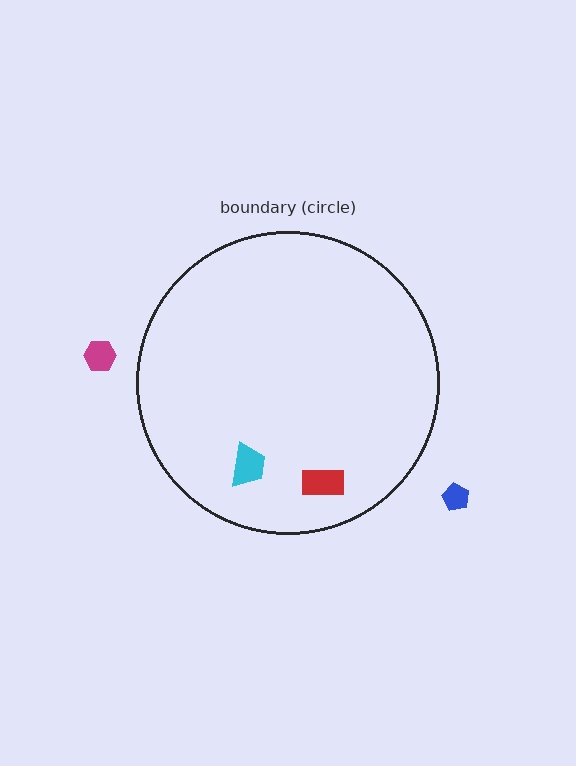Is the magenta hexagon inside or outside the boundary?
Outside.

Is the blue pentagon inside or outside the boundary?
Outside.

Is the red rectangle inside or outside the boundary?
Inside.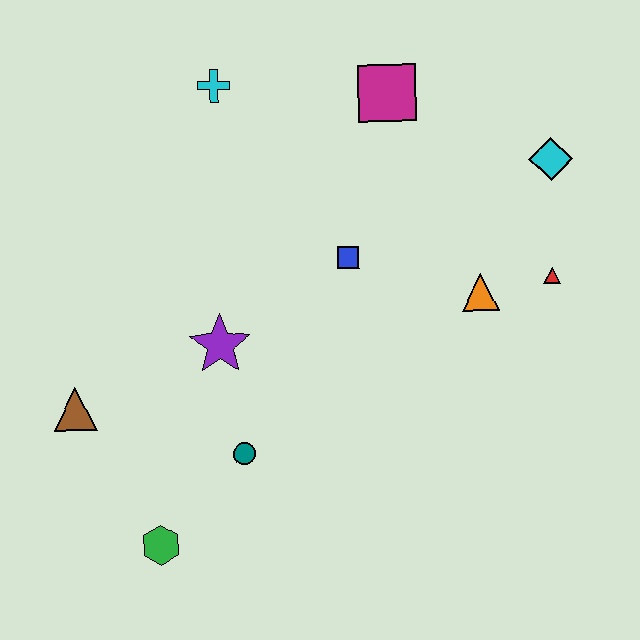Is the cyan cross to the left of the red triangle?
Yes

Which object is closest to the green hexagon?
The teal circle is closest to the green hexagon.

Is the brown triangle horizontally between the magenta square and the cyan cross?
No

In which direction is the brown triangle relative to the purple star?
The brown triangle is to the left of the purple star.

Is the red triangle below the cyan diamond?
Yes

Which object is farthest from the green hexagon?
The cyan diamond is farthest from the green hexagon.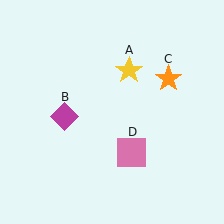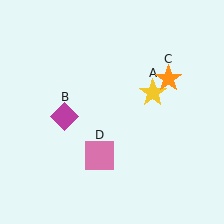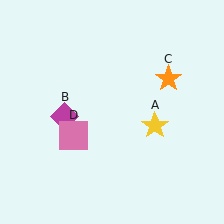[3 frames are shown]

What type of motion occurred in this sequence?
The yellow star (object A), pink square (object D) rotated clockwise around the center of the scene.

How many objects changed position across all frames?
2 objects changed position: yellow star (object A), pink square (object D).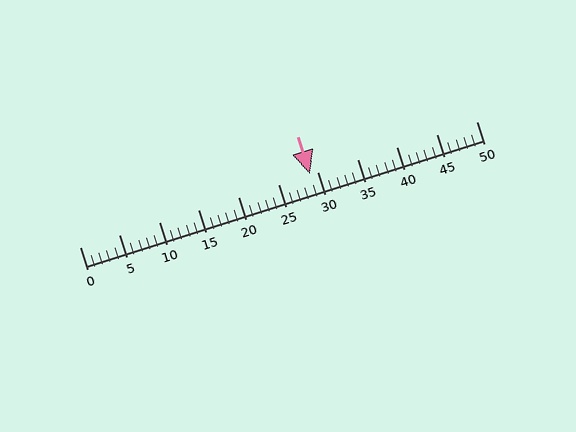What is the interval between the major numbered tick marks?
The major tick marks are spaced 5 units apart.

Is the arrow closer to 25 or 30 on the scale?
The arrow is closer to 30.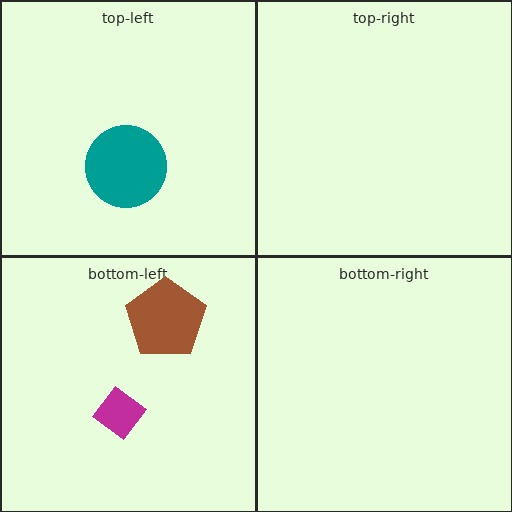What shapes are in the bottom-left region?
The brown pentagon, the magenta diamond.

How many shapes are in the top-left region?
1.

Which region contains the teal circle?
The top-left region.